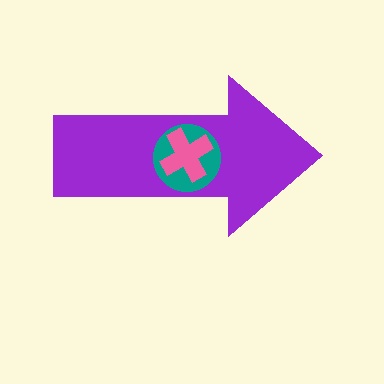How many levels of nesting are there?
3.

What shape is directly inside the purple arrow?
The teal circle.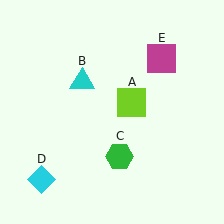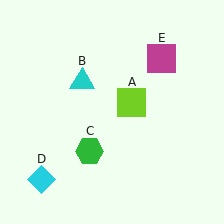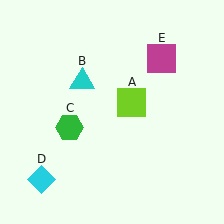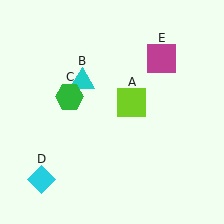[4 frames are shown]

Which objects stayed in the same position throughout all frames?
Lime square (object A) and cyan triangle (object B) and cyan diamond (object D) and magenta square (object E) remained stationary.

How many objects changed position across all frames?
1 object changed position: green hexagon (object C).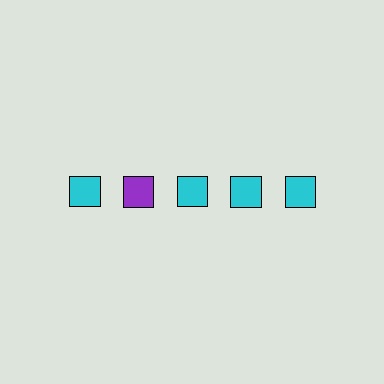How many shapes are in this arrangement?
There are 5 shapes arranged in a grid pattern.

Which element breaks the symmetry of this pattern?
The purple square in the top row, second from left column breaks the symmetry. All other shapes are cyan squares.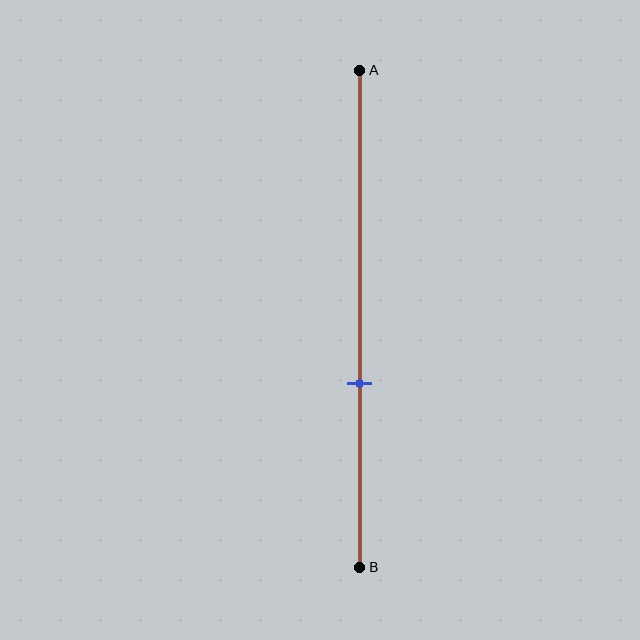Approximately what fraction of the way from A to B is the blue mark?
The blue mark is approximately 65% of the way from A to B.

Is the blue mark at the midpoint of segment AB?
No, the mark is at about 65% from A, not at the 50% midpoint.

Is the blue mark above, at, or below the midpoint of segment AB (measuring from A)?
The blue mark is below the midpoint of segment AB.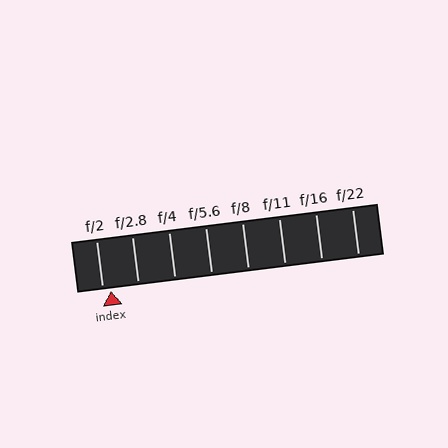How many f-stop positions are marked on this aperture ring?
There are 8 f-stop positions marked.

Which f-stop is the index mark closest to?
The index mark is closest to f/2.